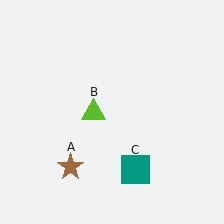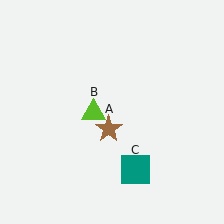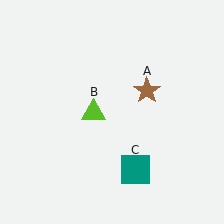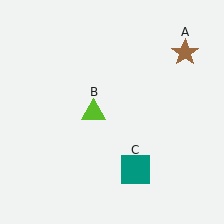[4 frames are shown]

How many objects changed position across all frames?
1 object changed position: brown star (object A).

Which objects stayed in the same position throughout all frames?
Lime triangle (object B) and teal square (object C) remained stationary.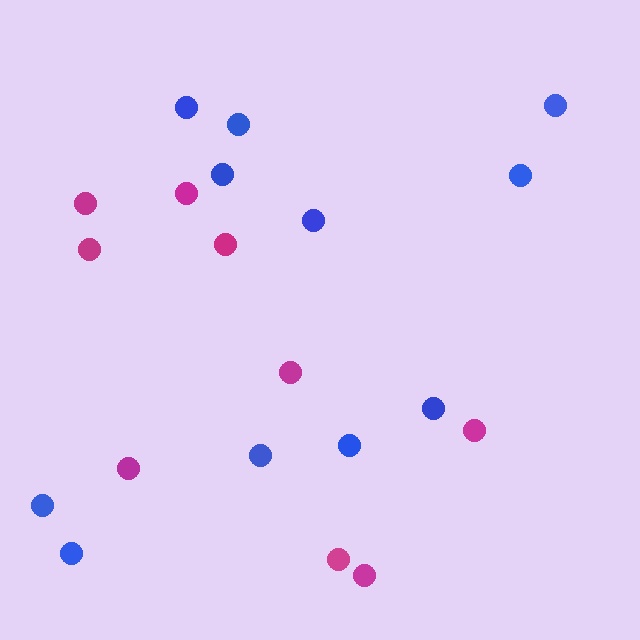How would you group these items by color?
There are 2 groups: one group of magenta circles (9) and one group of blue circles (11).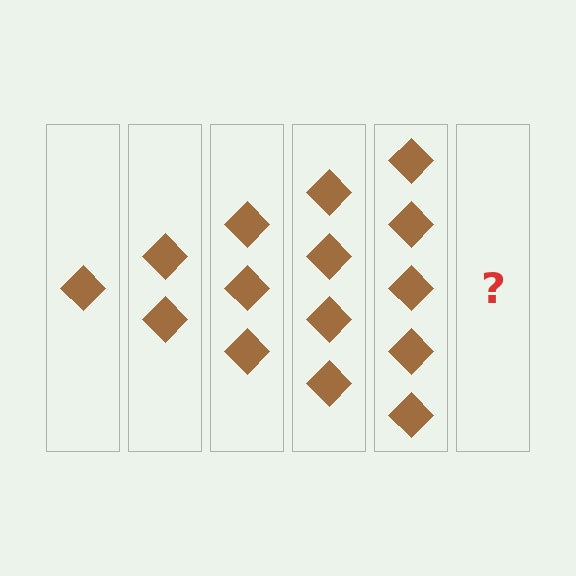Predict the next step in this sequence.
The next step is 6 diamonds.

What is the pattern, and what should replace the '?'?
The pattern is that each step adds one more diamond. The '?' should be 6 diamonds.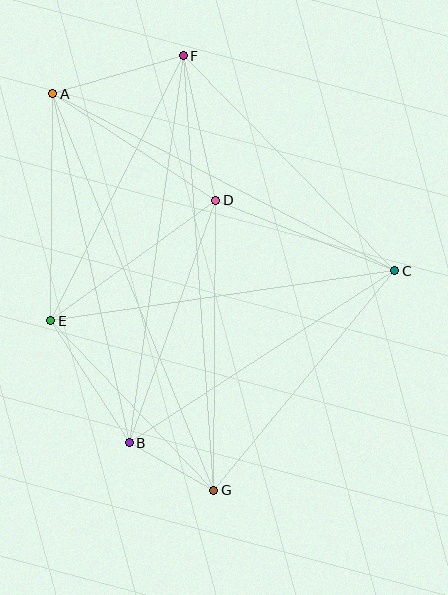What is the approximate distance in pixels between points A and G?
The distance between A and G is approximately 428 pixels.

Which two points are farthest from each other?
Points F and G are farthest from each other.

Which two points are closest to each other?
Points B and G are closest to each other.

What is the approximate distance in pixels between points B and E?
The distance between B and E is approximately 145 pixels.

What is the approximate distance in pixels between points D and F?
The distance between D and F is approximately 148 pixels.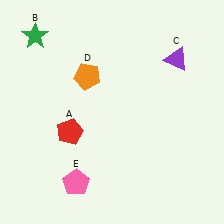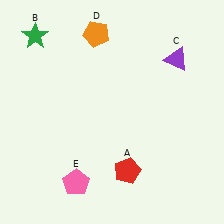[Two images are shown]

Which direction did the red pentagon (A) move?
The red pentagon (A) moved right.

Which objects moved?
The objects that moved are: the red pentagon (A), the orange pentagon (D).